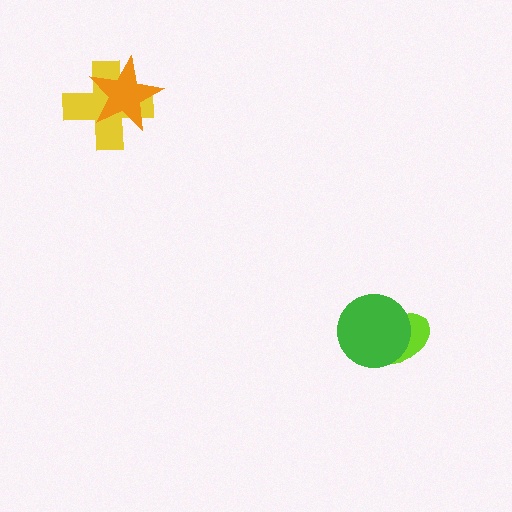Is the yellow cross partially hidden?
Yes, it is partially covered by another shape.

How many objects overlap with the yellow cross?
1 object overlaps with the yellow cross.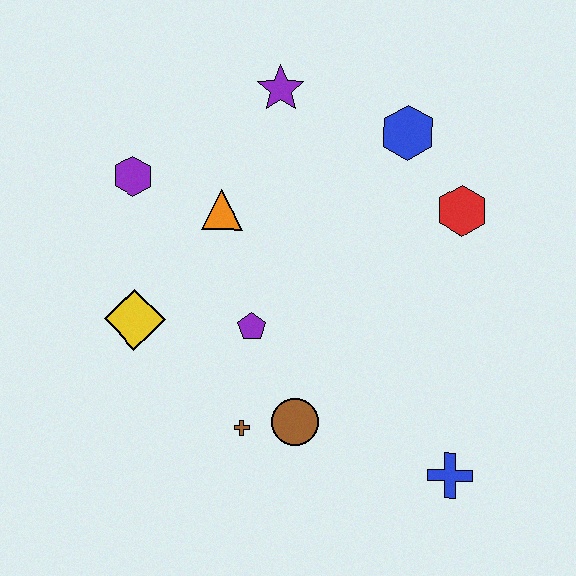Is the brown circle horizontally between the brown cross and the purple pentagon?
No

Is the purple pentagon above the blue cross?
Yes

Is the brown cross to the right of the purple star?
No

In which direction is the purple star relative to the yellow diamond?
The purple star is above the yellow diamond.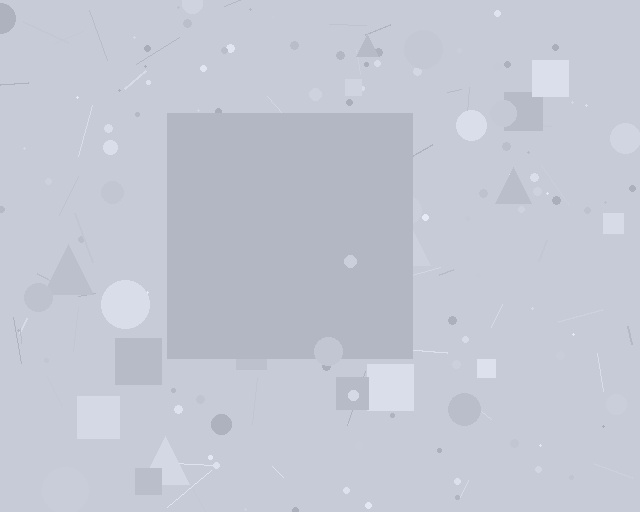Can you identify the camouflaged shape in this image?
The camouflaged shape is a square.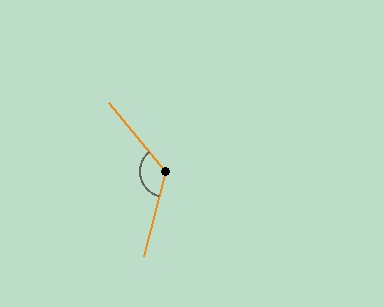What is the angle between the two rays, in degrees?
Approximately 126 degrees.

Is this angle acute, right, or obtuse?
It is obtuse.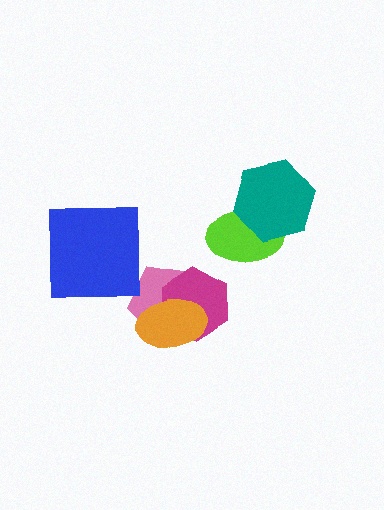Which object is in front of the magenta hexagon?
The orange ellipse is in front of the magenta hexagon.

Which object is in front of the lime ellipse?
The teal hexagon is in front of the lime ellipse.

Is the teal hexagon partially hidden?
No, no other shape covers it.